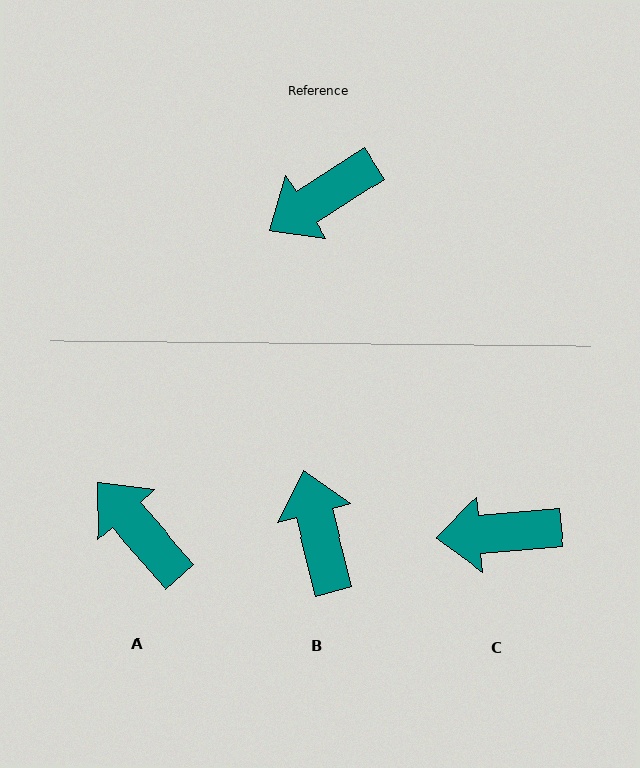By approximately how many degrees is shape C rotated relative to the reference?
Approximately 28 degrees clockwise.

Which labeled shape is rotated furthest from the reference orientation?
B, about 108 degrees away.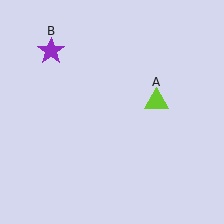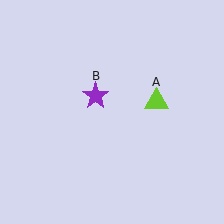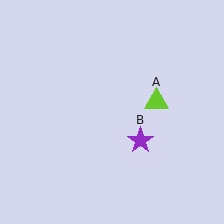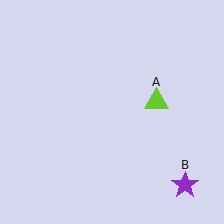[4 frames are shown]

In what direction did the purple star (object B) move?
The purple star (object B) moved down and to the right.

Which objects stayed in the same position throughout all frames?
Lime triangle (object A) remained stationary.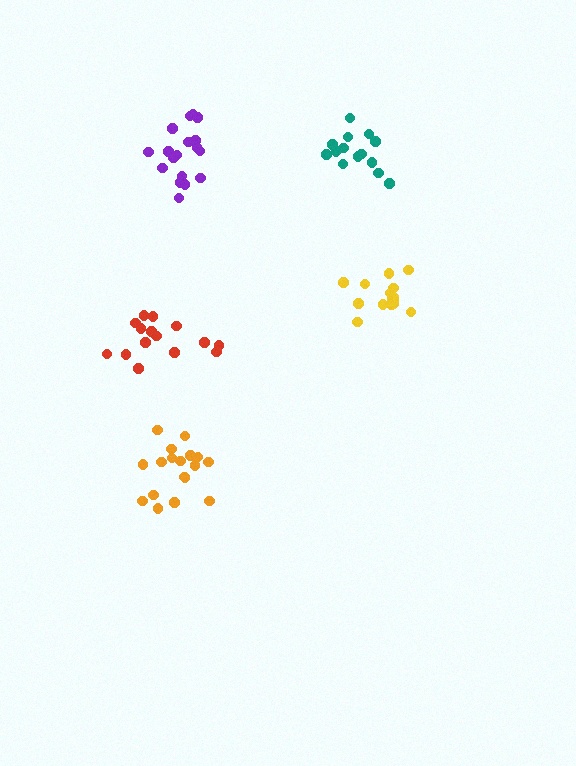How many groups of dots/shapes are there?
There are 5 groups.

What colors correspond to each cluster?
The clusters are colored: teal, purple, orange, yellow, red.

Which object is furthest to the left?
The red cluster is leftmost.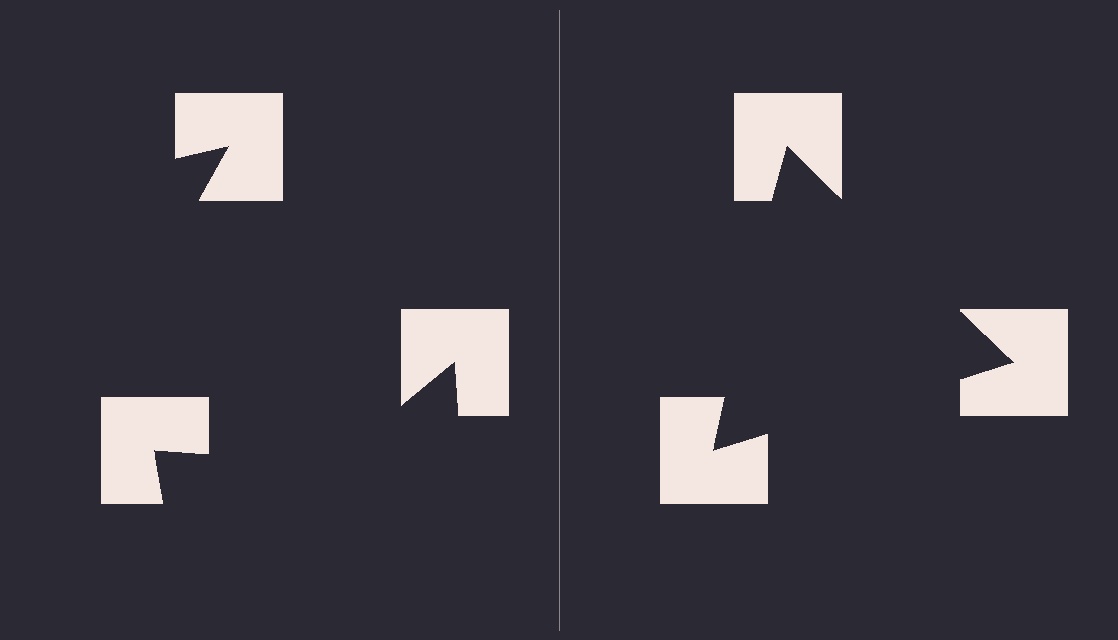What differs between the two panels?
The notched squares are positioned identically on both sides; only the wedge orientations differ. On the right they align to a triangle; on the left they are misaligned.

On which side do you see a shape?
An illusory triangle appears on the right side. On the left side the wedge cuts are rotated, so no coherent shape forms.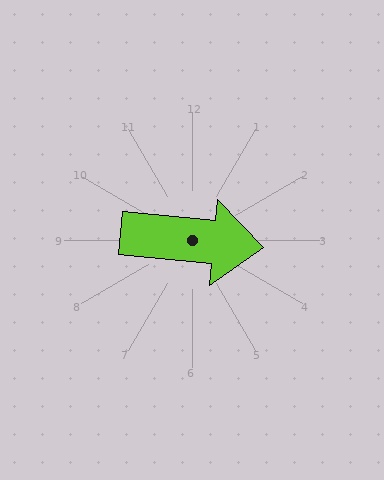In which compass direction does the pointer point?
East.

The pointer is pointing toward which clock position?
Roughly 3 o'clock.